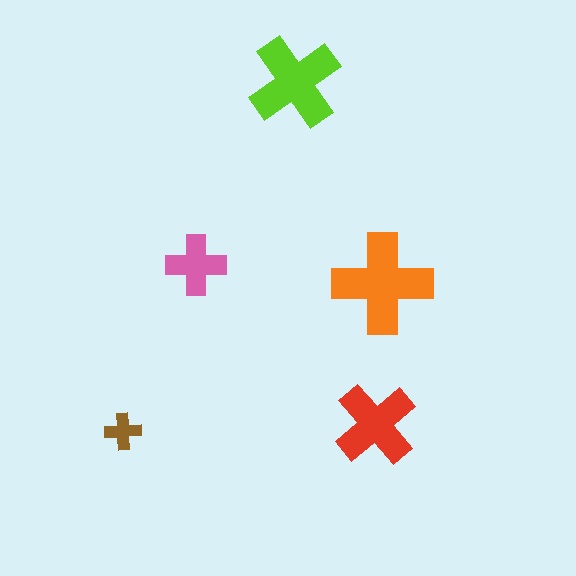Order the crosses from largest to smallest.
the orange one, the lime one, the red one, the pink one, the brown one.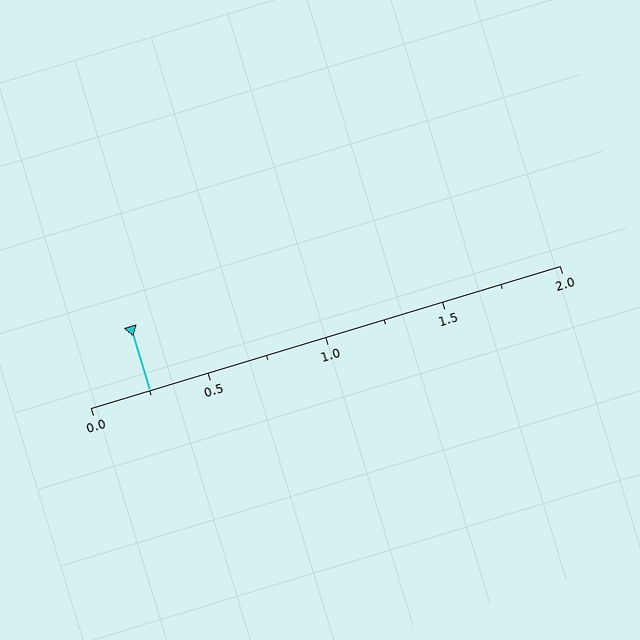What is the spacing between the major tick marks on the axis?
The major ticks are spaced 0.5 apart.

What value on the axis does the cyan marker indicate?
The marker indicates approximately 0.25.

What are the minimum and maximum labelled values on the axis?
The axis runs from 0.0 to 2.0.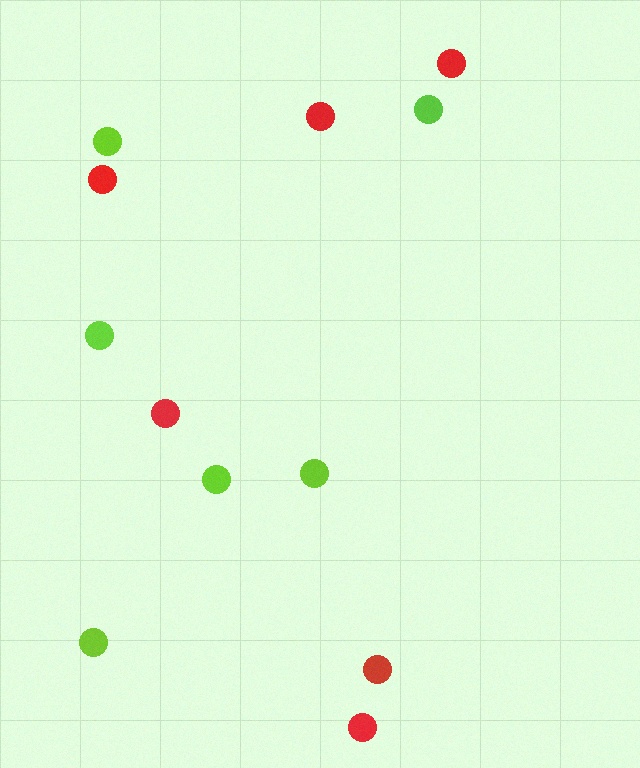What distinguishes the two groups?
There are 2 groups: one group of lime circles (6) and one group of red circles (6).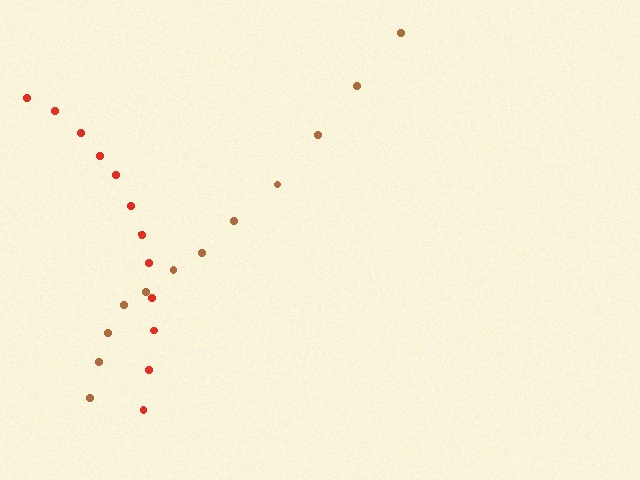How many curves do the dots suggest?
There are 2 distinct paths.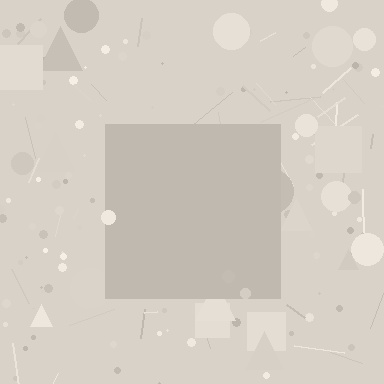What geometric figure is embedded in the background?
A square is embedded in the background.